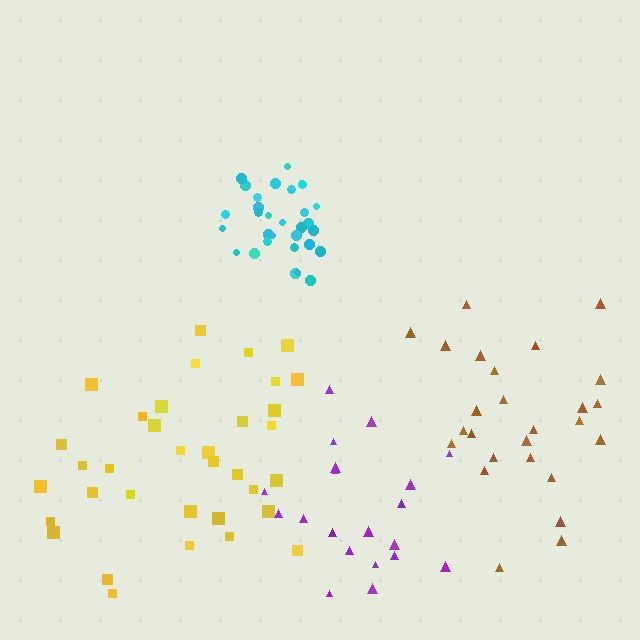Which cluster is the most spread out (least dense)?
Purple.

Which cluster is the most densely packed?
Cyan.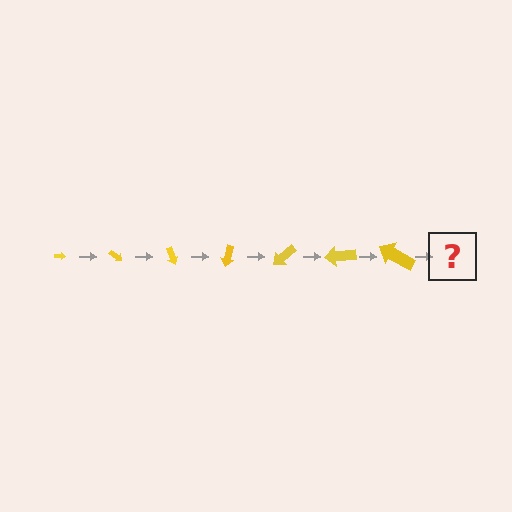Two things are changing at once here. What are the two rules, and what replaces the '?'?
The two rules are that the arrow grows larger each step and it rotates 35 degrees each step. The '?' should be an arrow, larger than the previous one and rotated 245 degrees from the start.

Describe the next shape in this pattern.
It should be an arrow, larger than the previous one and rotated 245 degrees from the start.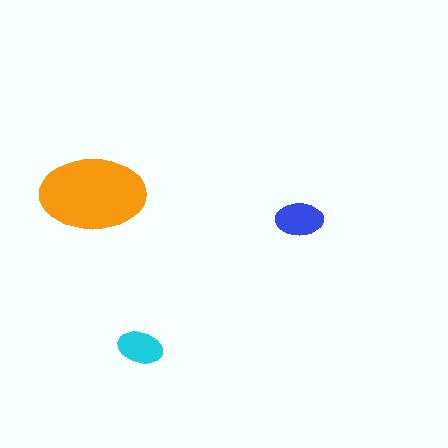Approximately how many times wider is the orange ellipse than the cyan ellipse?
About 2.5 times wider.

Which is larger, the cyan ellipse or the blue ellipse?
The blue one.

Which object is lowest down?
The cyan ellipse is bottommost.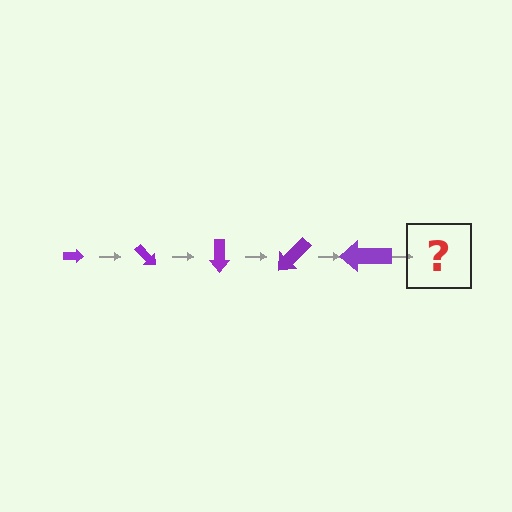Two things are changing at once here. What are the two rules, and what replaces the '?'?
The two rules are that the arrow grows larger each step and it rotates 45 degrees each step. The '?' should be an arrow, larger than the previous one and rotated 225 degrees from the start.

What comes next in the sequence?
The next element should be an arrow, larger than the previous one and rotated 225 degrees from the start.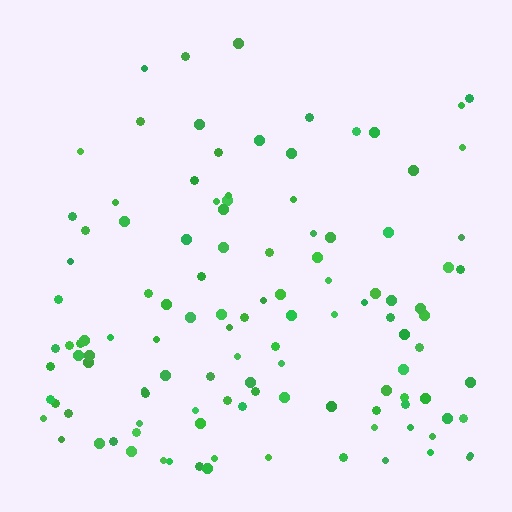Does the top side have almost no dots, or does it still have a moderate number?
Still a moderate number, just noticeably fewer than the bottom.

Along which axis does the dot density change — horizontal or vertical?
Vertical.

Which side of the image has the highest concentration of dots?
The bottom.